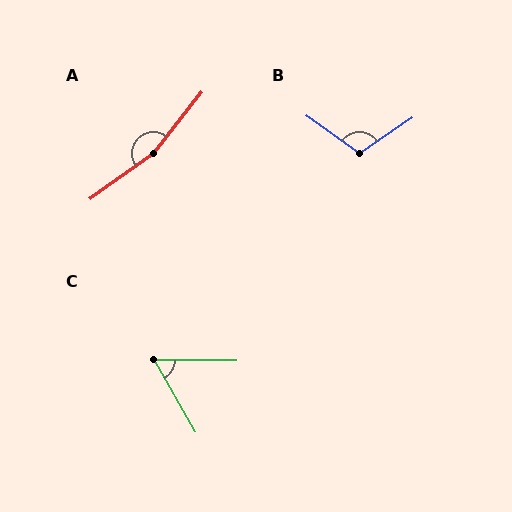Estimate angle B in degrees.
Approximately 110 degrees.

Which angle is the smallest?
C, at approximately 60 degrees.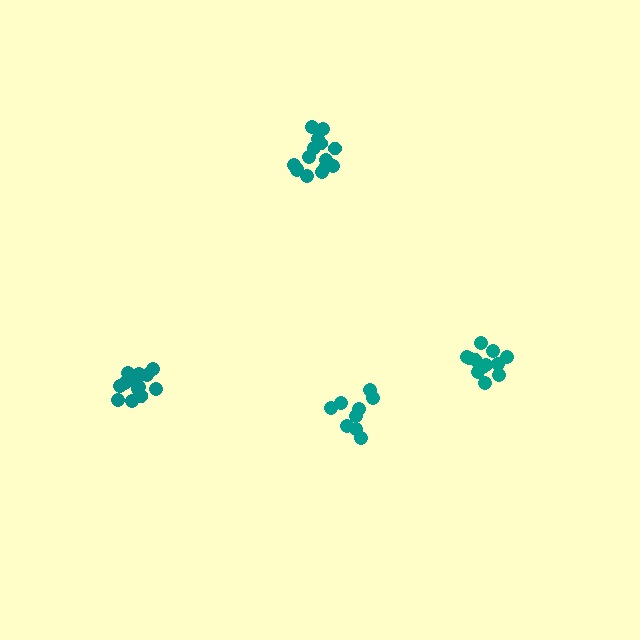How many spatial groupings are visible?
There are 4 spatial groupings.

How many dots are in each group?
Group 1: 13 dots, Group 2: 15 dots, Group 3: 9 dots, Group 4: 14 dots (51 total).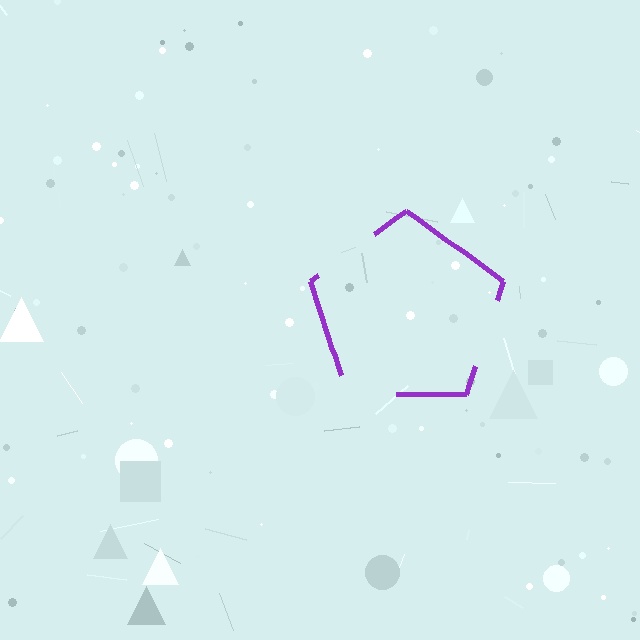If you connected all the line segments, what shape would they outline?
They would outline a pentagon.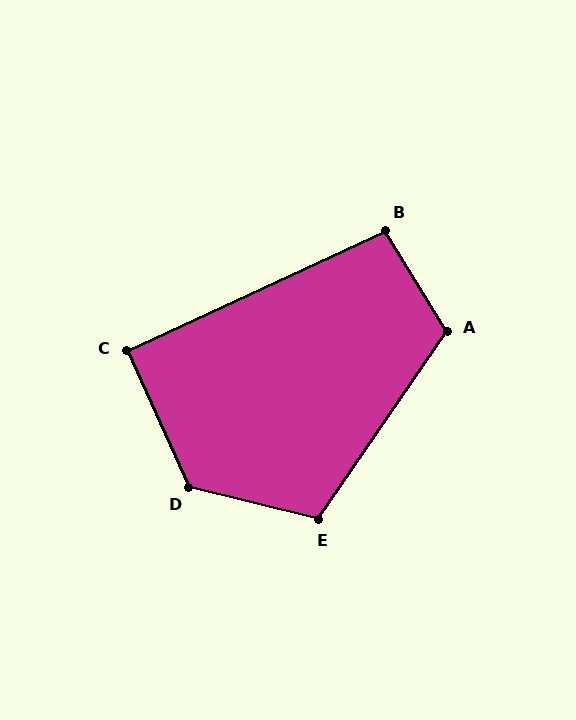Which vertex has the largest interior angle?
D, at approximately 128 degrees.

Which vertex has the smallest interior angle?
C, at approximately 90 degrees.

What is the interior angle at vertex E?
Approximately 111 degrees (obtuse).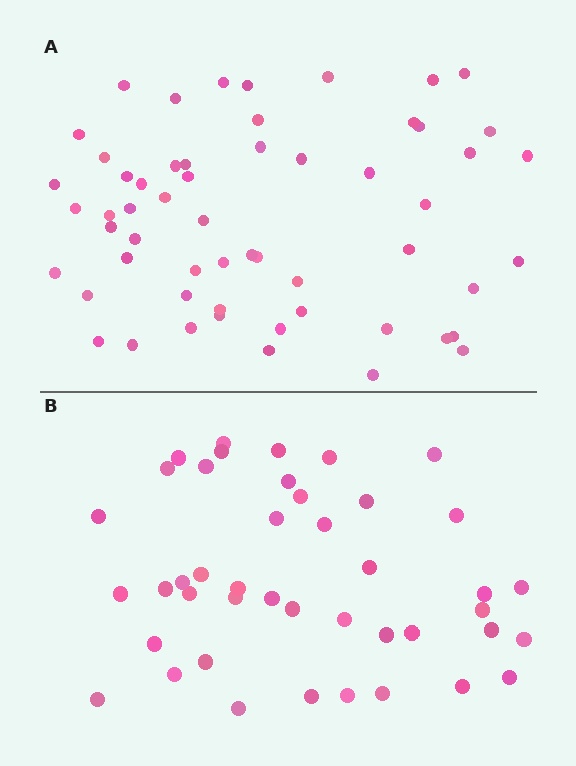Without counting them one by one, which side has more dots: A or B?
Region A (the top region) has more dots.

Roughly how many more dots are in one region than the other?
Region A has approximately 15 more dots than region B.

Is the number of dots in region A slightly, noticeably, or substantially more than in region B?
Region A has noticeably more, but not dramatically so. The ratio is roughly 1.3 to 1.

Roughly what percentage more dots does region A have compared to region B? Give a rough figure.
About 35% more.